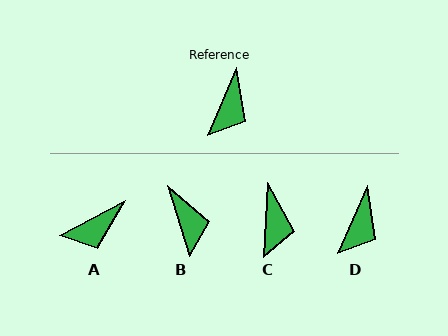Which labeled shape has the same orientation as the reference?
D.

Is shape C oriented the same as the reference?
No, it is off by about 21 degrees.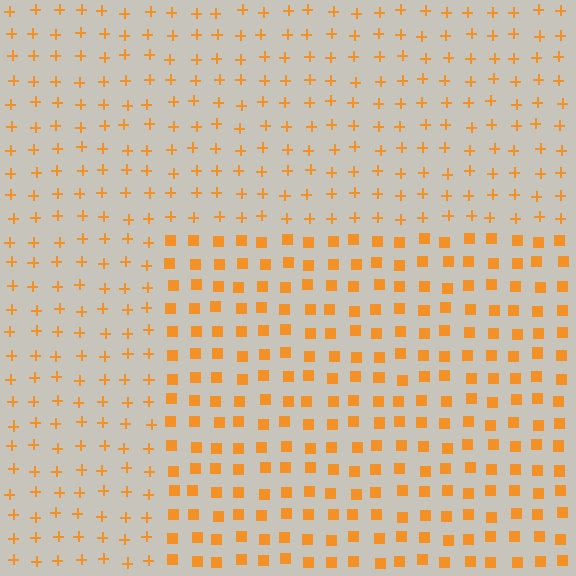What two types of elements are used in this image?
The image uses squares inside the rectangle region and plus signs outside it.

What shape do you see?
I see a rectangle.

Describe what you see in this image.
The image is filled with small orange elements arranged in a uniform grid. A rectangle-shaped region contains squares, while the surrounding area contains plus signs. The boundary is defined purely by the change in element shape.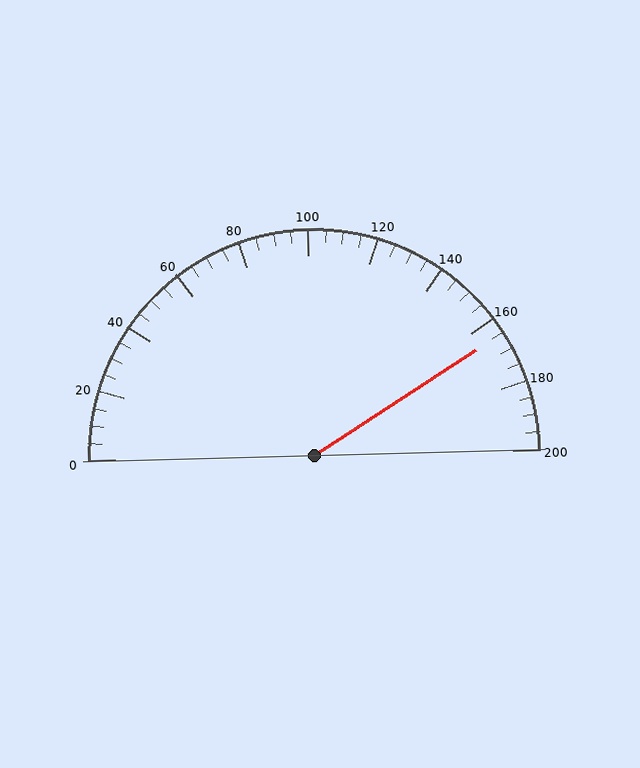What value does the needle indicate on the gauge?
The needle indicates approximately 165.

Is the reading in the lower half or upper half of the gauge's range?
The reading is in the upper half of the range (0 to 200).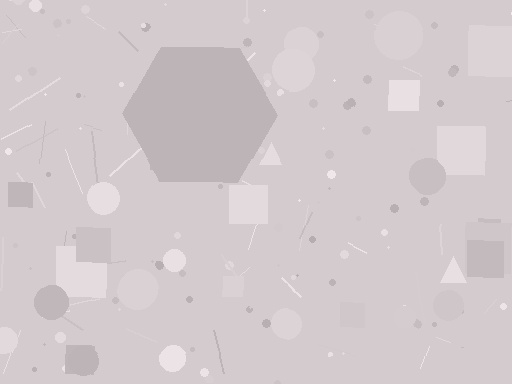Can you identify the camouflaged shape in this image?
The camouflaged shape is a hexagon.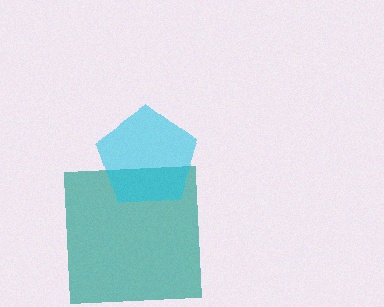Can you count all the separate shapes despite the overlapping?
Yes, there are 2 separate shapes.